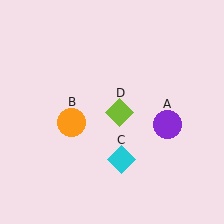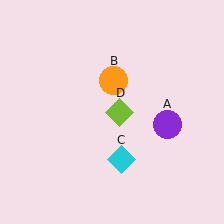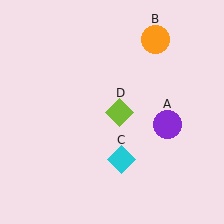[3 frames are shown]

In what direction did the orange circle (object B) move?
The orange circle (object B) moved up and to the right.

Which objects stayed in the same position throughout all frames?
Purple circle (object A) and cyan diamond (object C) and lime diamond (object D) remained stationary.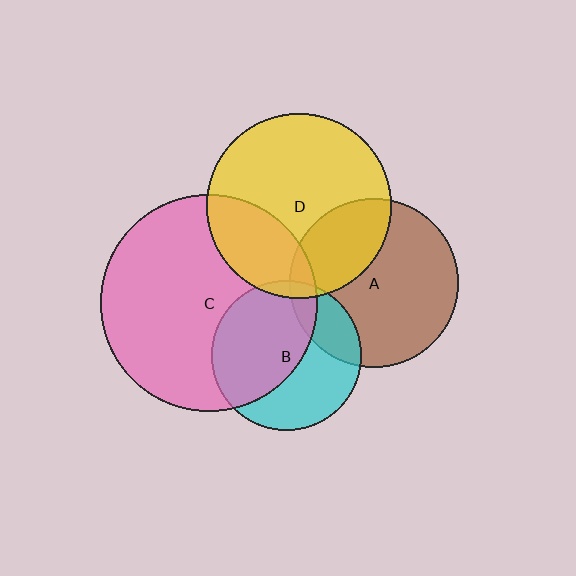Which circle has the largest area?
Circle C (pink).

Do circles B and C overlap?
Yes.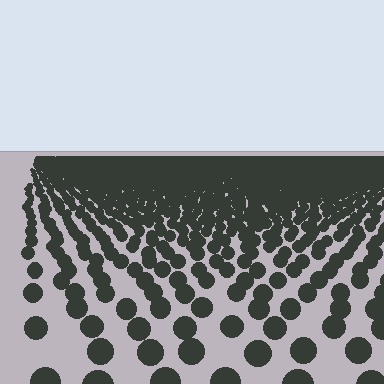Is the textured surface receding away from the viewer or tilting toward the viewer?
The surface is receding away from the viewer. Texture elements get smaller and denser toward the top.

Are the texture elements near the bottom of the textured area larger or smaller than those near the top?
Larger. Near the bottom, elements are closer to the viewer and appear at a bigger on-screen size.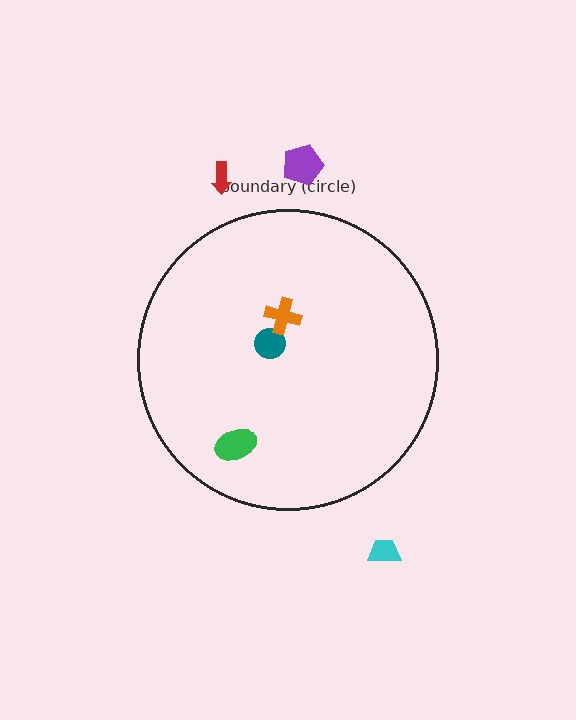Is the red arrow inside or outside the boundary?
Outside.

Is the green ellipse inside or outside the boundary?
Inside.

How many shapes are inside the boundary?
3 inside, 3 outside.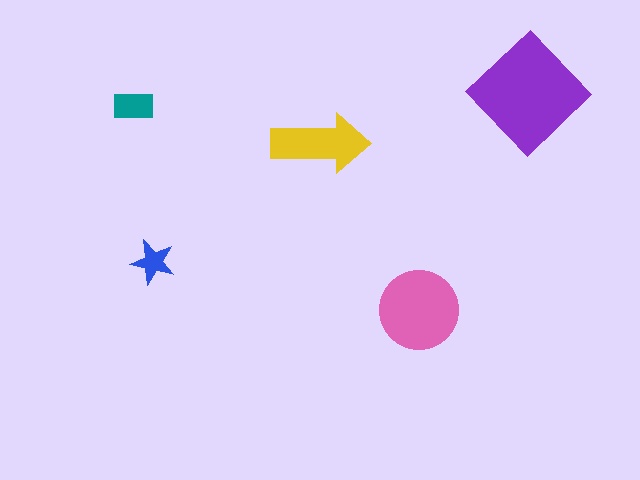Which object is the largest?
The purple diamond.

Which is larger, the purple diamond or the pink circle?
The purple diamond.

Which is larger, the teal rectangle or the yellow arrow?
The yellow arrow.